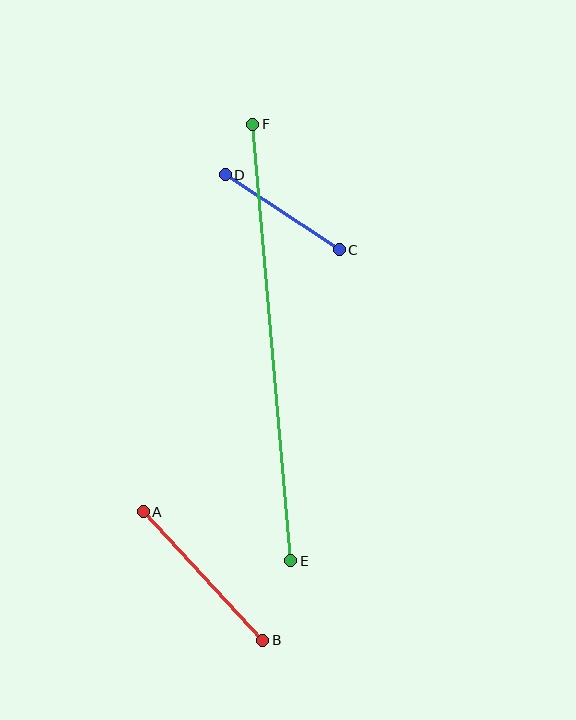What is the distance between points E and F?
The distance is approximately 438 pixels.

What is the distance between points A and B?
The distance is approximately 176 pixels.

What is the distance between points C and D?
The distance is approximately 136 pixels.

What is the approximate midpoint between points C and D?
The midpoint is at approximately (282, 212) pixels.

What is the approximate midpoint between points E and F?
The midpoint is at approximately (272, 343) pixels.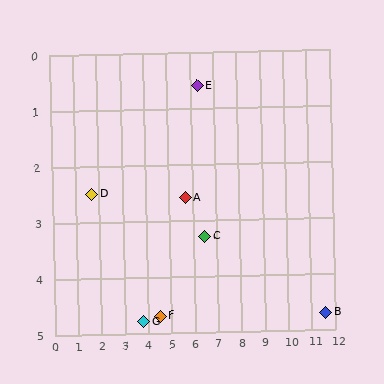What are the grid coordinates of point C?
Point C is at approximately (6.5, 3.3).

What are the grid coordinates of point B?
Point B is at approximately (11.6, 4.7).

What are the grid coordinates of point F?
Point F is at approximately (4.5, 4.7).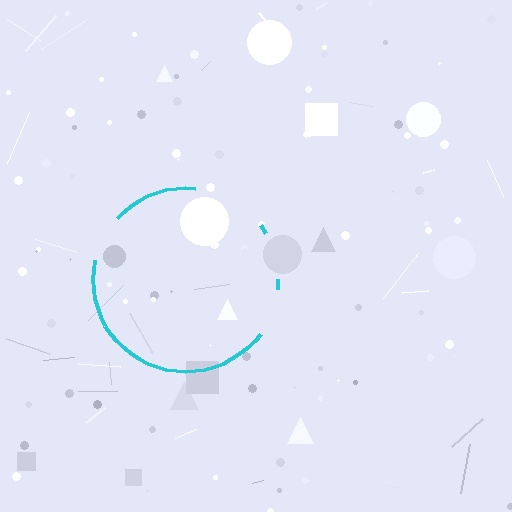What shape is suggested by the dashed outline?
The dashed outline suggests a circle.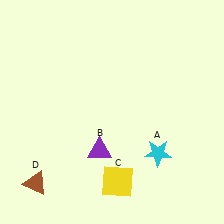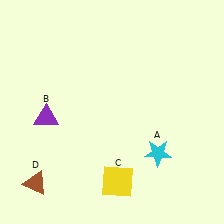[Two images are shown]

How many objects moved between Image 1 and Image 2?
1 object moved between the two images.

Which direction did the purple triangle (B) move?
The purple triangle (B) moved left.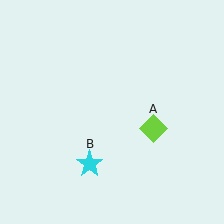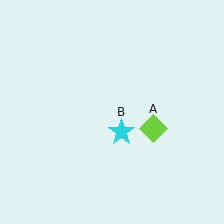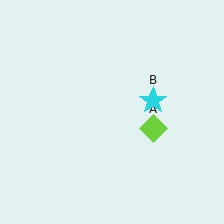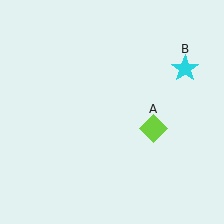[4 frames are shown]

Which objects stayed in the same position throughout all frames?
Lime diamond (object A) remained stationary.